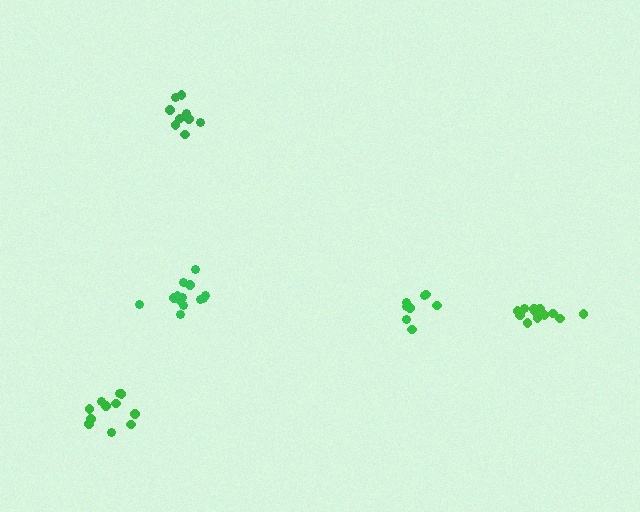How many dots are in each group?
Group 1: 13 dots, Group 2: 12 dots, Group 3: 11 dots, Group 4: 8 dots, Group 5: 9 dots (53 total).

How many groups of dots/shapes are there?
There are 5 groups.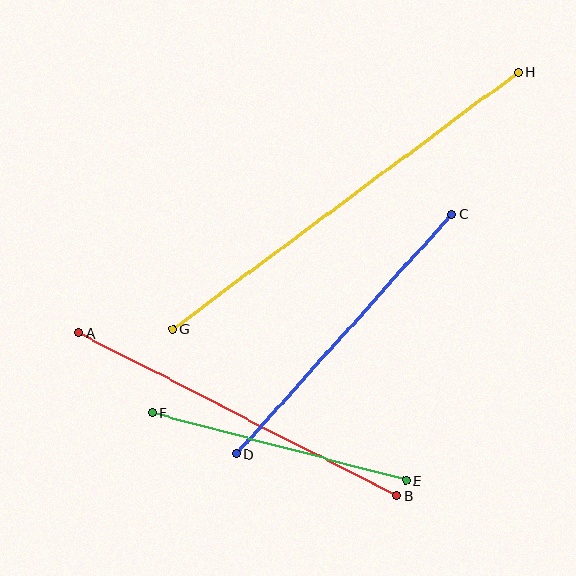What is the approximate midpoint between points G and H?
The midpoint is at approximately (345, 201) pixels.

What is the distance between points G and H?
The distance is approximately 431 pixels.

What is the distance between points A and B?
The distance is approximately 357 pixels.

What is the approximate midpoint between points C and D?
The midpoint is at approximately (344, 334) pixels.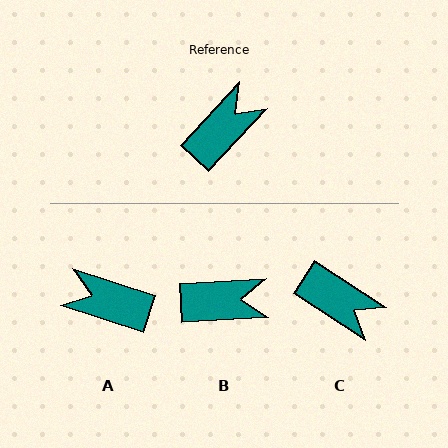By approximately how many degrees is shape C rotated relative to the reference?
Approximately 80 degrees clockwise.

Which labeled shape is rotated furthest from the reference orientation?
A, about 115 degrees away.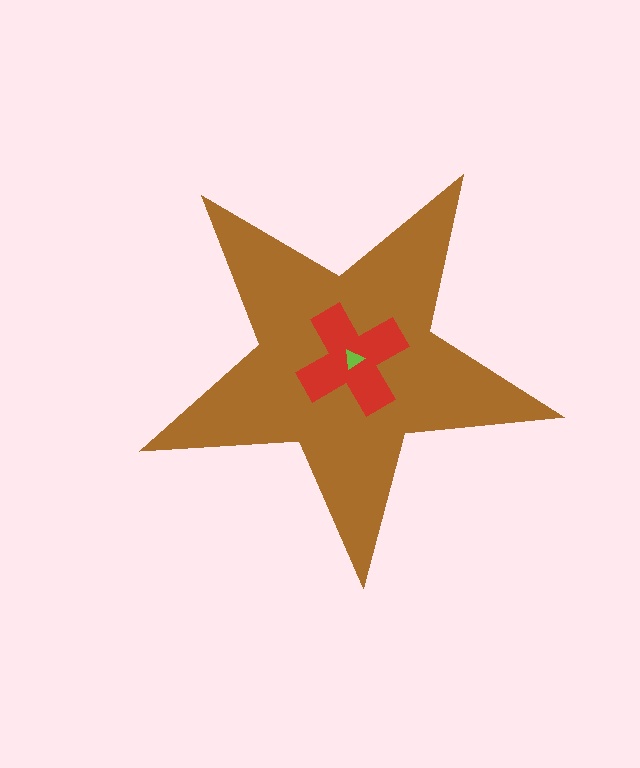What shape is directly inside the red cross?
The lime triangle.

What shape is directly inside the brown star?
The red cross.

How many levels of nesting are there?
3.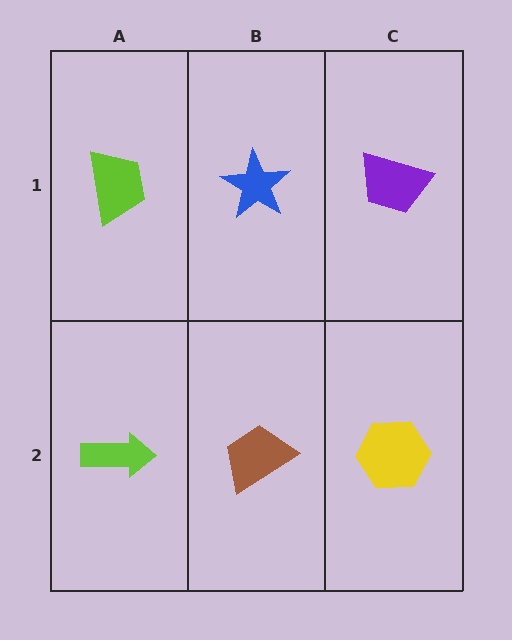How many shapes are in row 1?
3 shapes.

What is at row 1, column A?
A lime trapezoid.